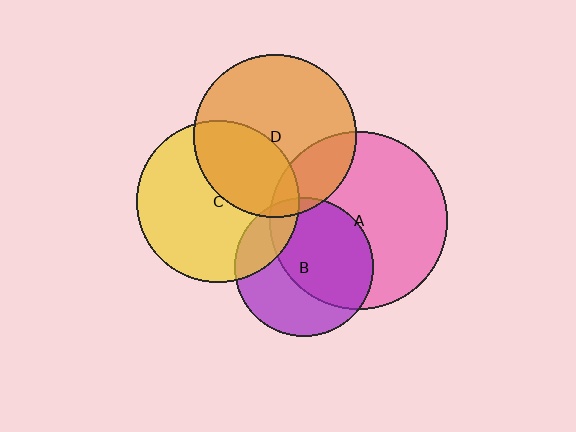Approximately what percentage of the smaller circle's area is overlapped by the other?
Approximately 5%.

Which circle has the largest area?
Circle A (pink).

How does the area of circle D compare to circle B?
Approximately 1.4 times.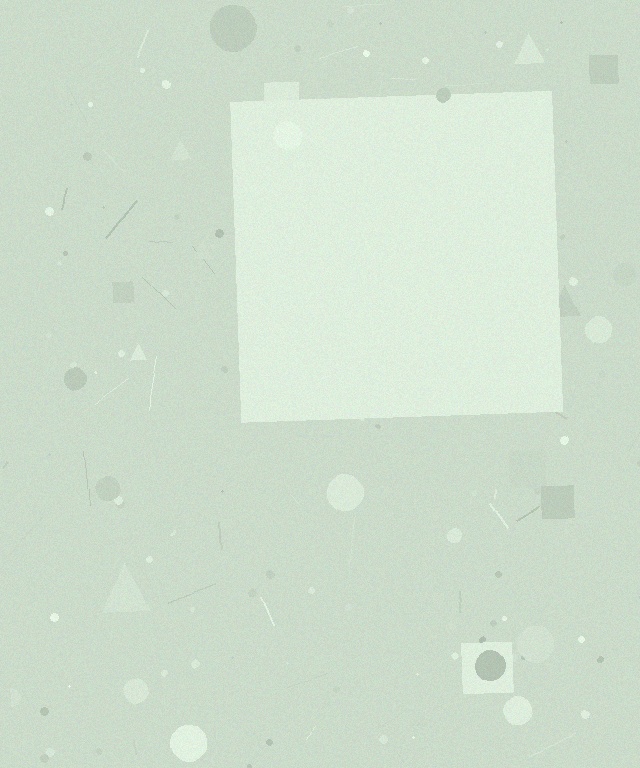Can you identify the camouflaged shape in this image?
The camouflaged shape is a square.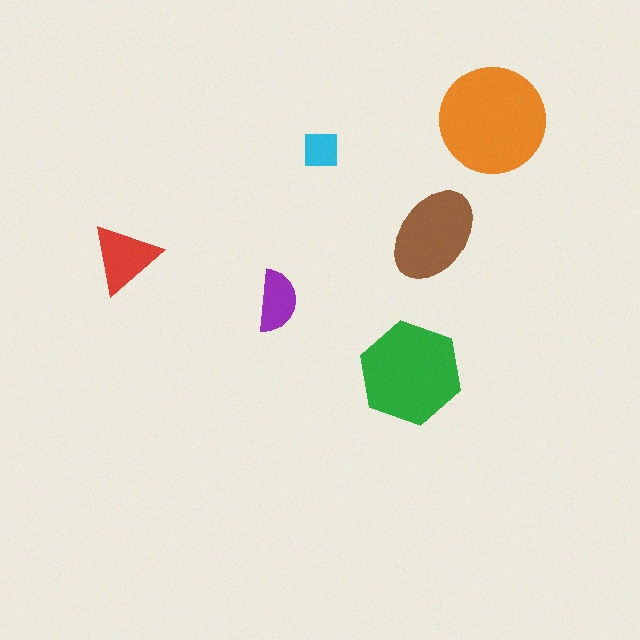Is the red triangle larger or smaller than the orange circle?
Smaller.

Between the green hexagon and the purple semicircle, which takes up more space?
The green hexagon.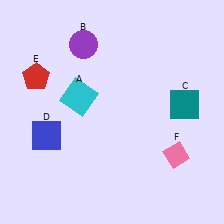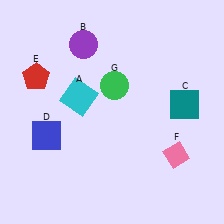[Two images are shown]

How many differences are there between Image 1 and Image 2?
There is 1 difference between the two images.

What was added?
A green circle (G) was added in Image 2.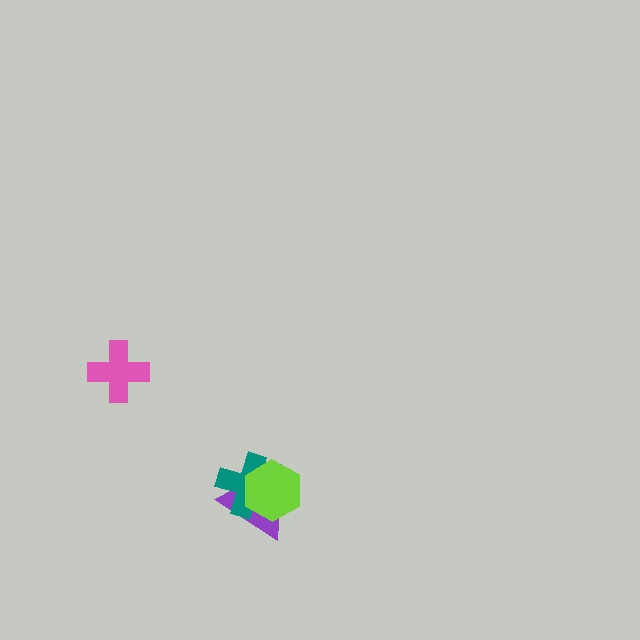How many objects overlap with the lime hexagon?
2 objects overlap with the lime hexagon.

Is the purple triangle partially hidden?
Yes, it is partially covered by another shape.